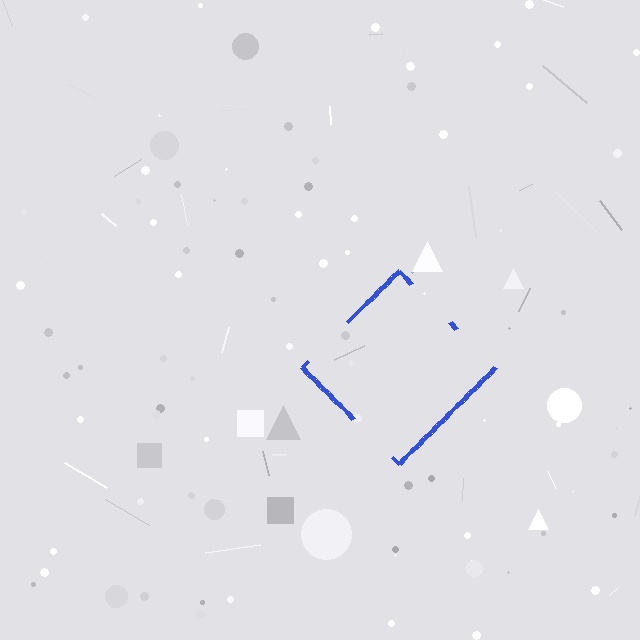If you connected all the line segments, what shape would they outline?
They would outline a diamond.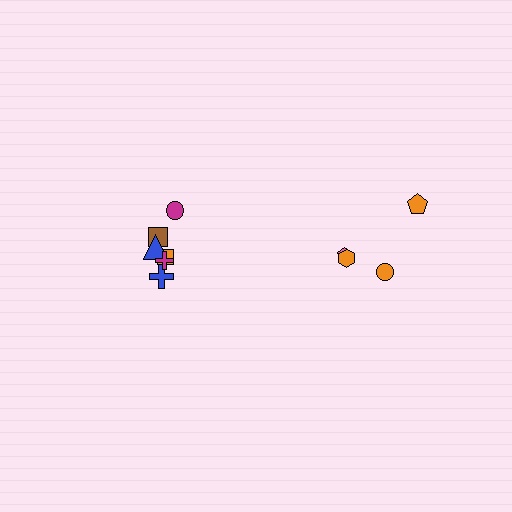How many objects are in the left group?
There are 6 objects.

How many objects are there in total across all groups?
There are 10 objects.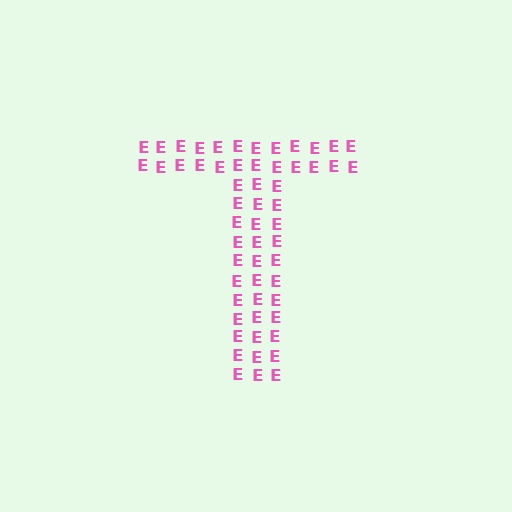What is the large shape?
The large shape is the letter T.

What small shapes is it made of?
It is made of small letter E's.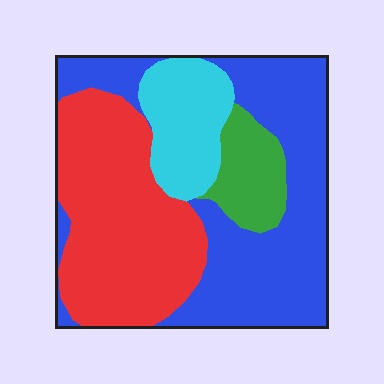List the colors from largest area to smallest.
From largest to smallest: blue, red, cyan, green.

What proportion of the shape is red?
Red covers about 35% of the shape.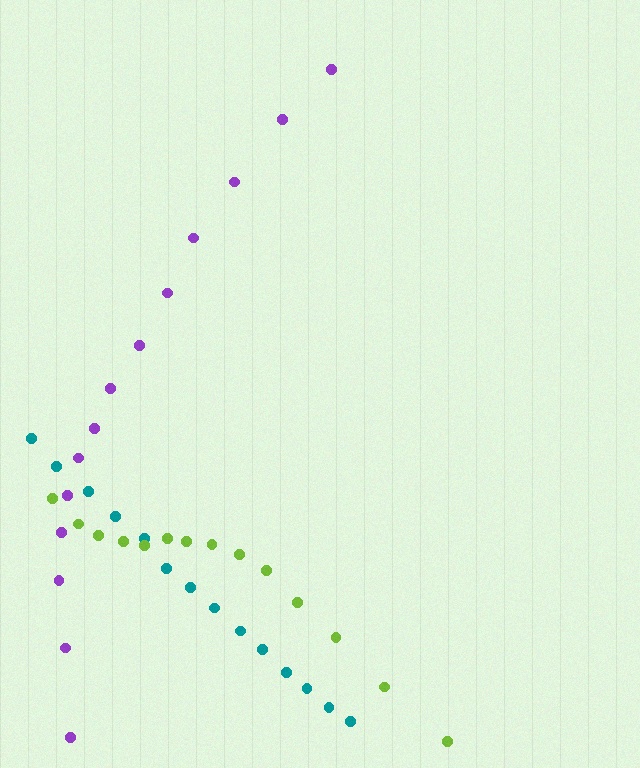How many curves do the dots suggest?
There are 3 distinct paths.